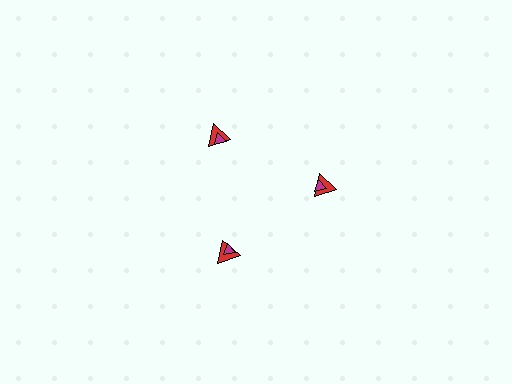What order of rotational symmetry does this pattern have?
This pattern has 3-fold rotational symmetry.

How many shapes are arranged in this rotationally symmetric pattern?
There are 6 shapes, arranged in 3 groups of 2.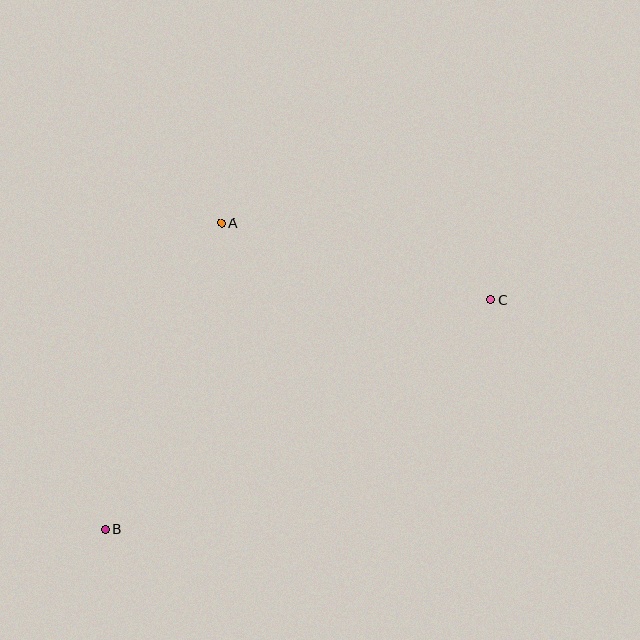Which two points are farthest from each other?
Points B and C are farthest from each other.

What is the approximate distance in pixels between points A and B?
The distance between A and B is approximately 328 pixels.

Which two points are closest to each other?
Points A and C are closest to each other.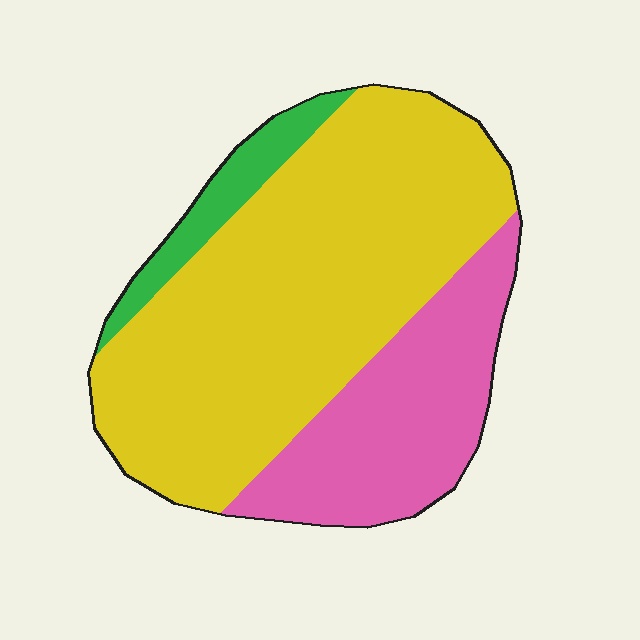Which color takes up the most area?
Yellow, at roughly 65%.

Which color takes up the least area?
Green, at roughly 10%.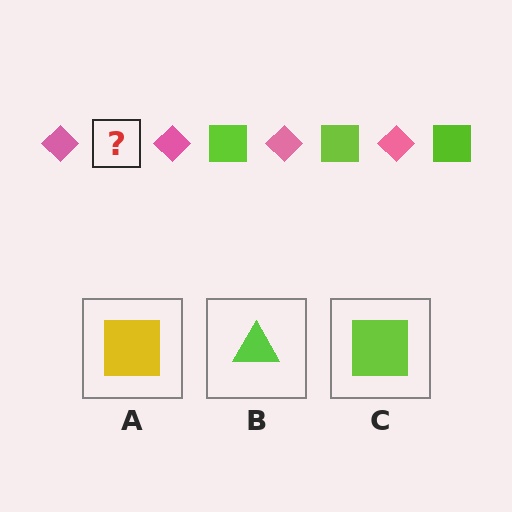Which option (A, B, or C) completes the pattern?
C.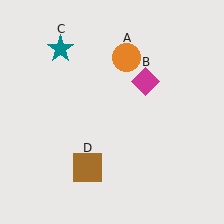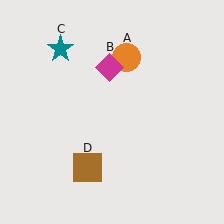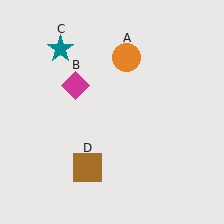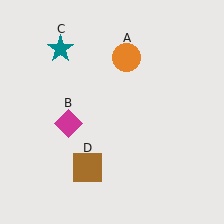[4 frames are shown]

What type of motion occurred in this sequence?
The magenta diamond (object B) rotated counterclockwise around the center of the scene.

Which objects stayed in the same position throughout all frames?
Orange circle (object A) and teal star (object C) and brown square (object D) remained stationary.